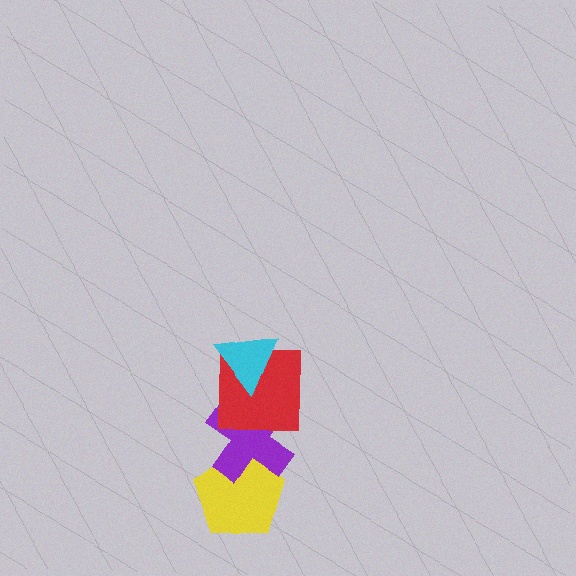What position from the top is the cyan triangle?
The cyan triangle is 1st from the top.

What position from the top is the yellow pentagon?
The yellow pentagon is 4th from the top.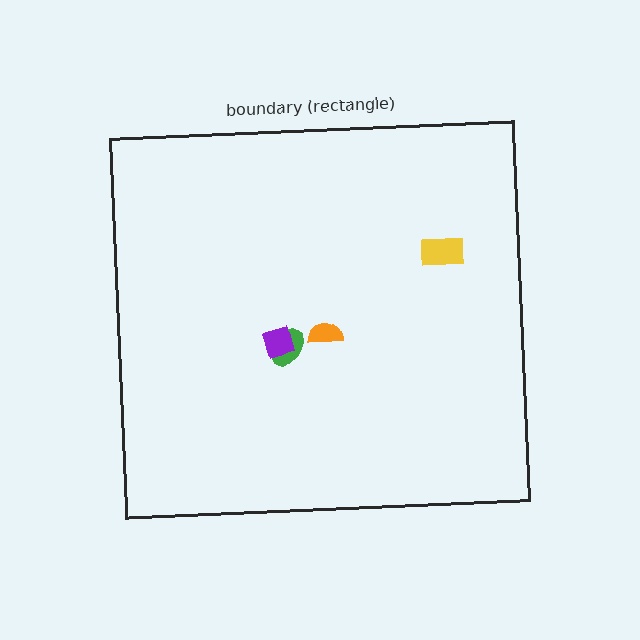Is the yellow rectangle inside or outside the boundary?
Inside.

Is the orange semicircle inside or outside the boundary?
Inside.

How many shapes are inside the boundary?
4 inside, 0 outside.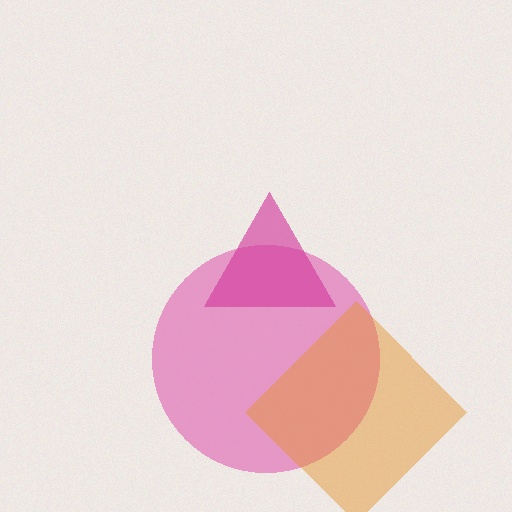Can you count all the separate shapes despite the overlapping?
Yes, there are 3 separate shapes.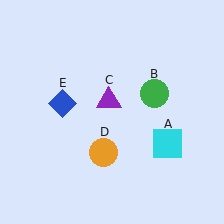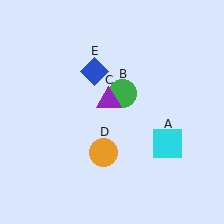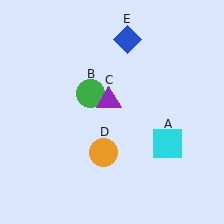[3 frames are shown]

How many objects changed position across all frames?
2 objects changed position: green circle (object B), blue diamond (object E).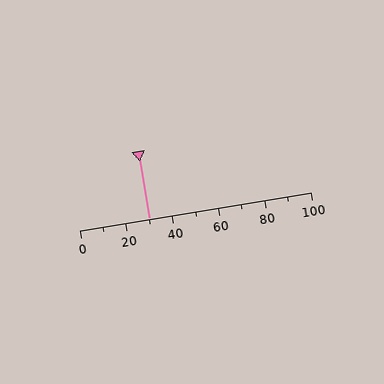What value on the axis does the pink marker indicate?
The marker indicates approximately 30.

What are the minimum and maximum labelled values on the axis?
The axis runs from 0 to 100.